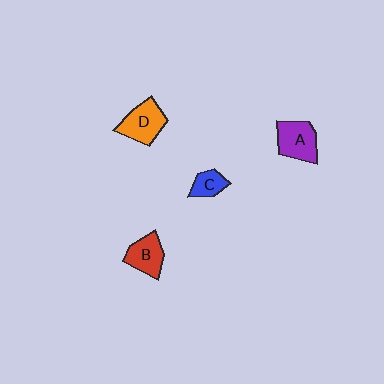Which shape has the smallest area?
Shape C (blue).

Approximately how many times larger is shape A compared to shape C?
Approximately 1.8 times.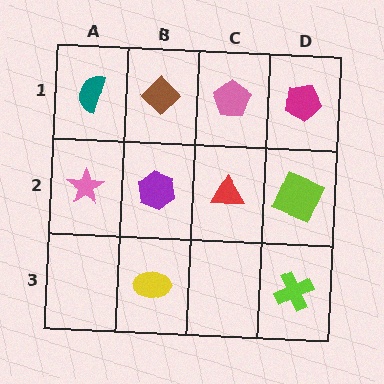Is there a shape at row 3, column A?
No, that cell is empty.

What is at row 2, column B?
A purple hexagon.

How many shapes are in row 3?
2 shapes.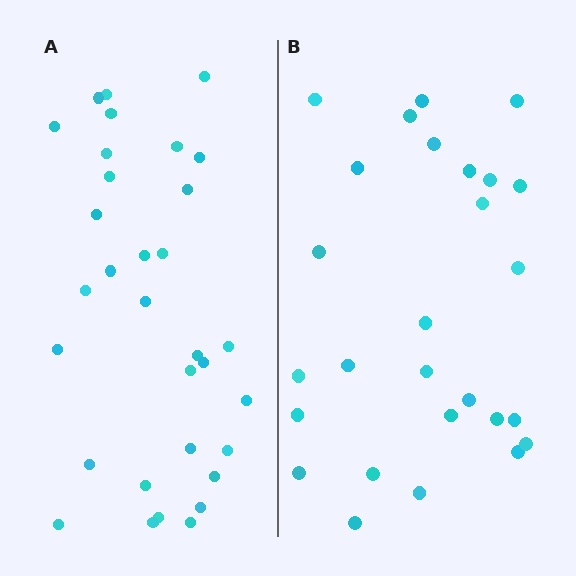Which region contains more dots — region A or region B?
Region A (the left region) has more dots.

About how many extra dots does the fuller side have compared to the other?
Region A has about 5 more dots than region B.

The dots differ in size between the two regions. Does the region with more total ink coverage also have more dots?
No. Region B has more total ink coverage because its dots are larger, but region A actually contains more individual dots. Total area can be misleading — the number of items is what matters here.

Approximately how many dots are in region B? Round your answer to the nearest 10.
About 30 dots. (The exact count is 27, which rounds to 30.)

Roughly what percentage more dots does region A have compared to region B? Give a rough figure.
About 20% more.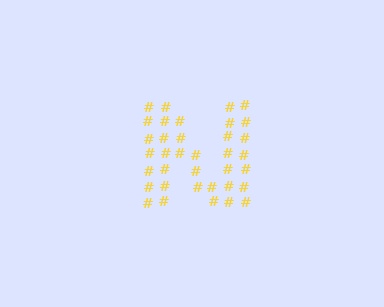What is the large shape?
The large shape is the letter N.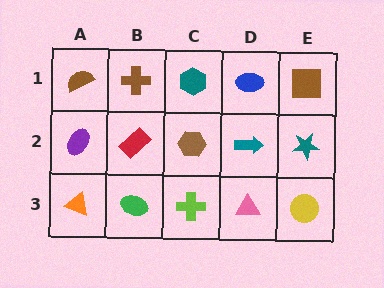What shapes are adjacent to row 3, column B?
A red rectangle (row 2, column B), an orange triangle (row 3, column A), a lime cross (row 3, column C).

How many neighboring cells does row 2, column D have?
4.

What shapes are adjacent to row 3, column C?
A brown hexagon (row 2, column C), a green ellipse (row 3, column B), a pink triangle (row 3, column D).